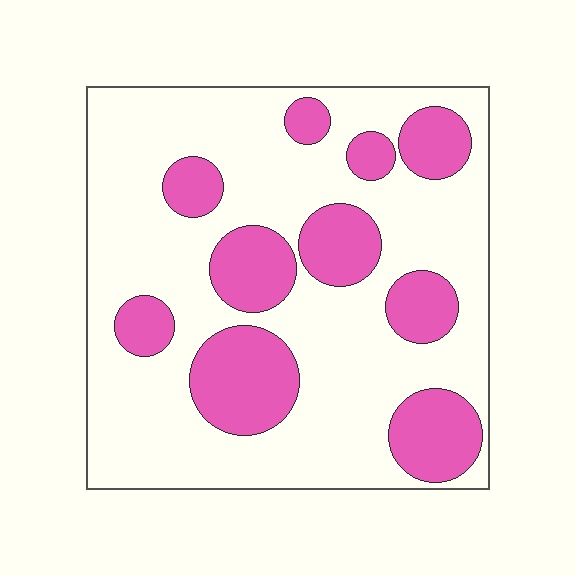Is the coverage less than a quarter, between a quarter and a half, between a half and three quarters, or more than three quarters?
Between a quarter and a half.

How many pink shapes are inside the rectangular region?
10.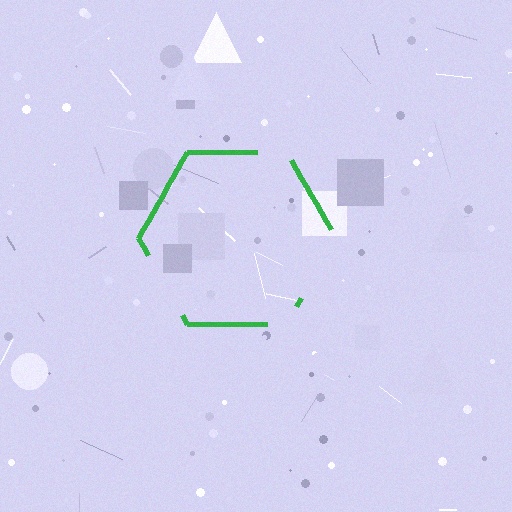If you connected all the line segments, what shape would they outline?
They would outline a hexagon.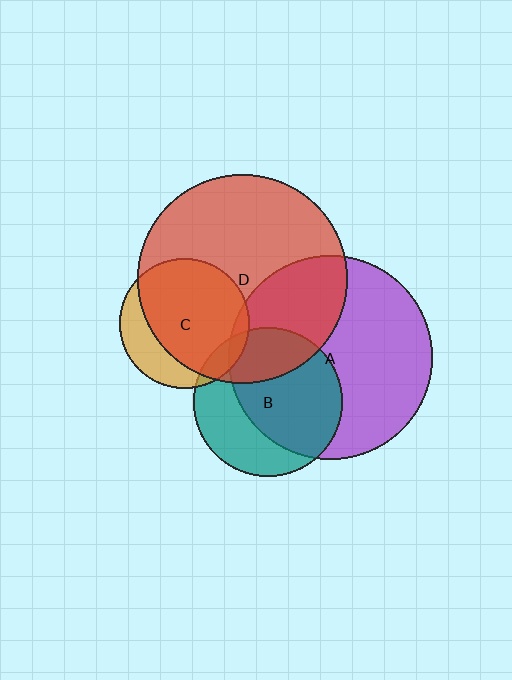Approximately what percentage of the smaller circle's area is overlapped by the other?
Approximately 30%.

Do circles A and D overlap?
Yes.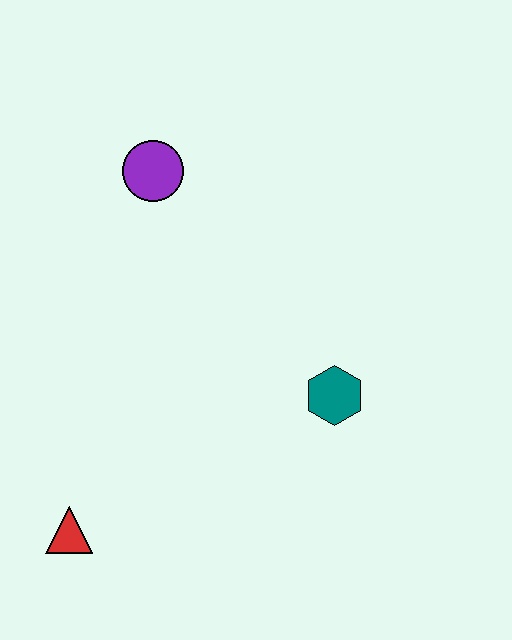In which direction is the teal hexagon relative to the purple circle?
The teal hexagon is below the purple circle.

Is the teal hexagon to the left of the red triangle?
No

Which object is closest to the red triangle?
The teal hexagon is closest to the red triangle.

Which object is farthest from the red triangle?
The purple circle is farthest from the red triangle.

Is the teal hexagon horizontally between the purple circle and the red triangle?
No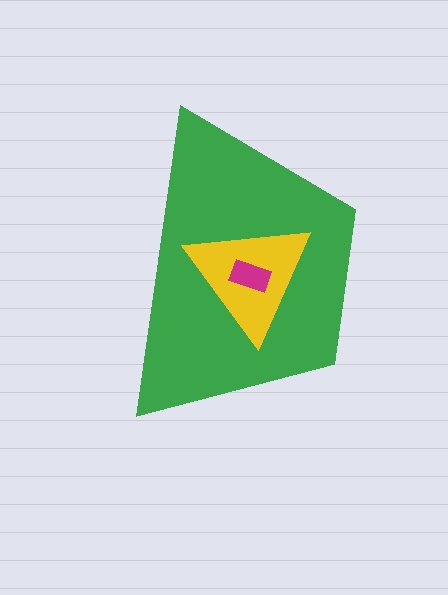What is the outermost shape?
The green trapezoid.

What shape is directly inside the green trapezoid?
The yellow triangle.